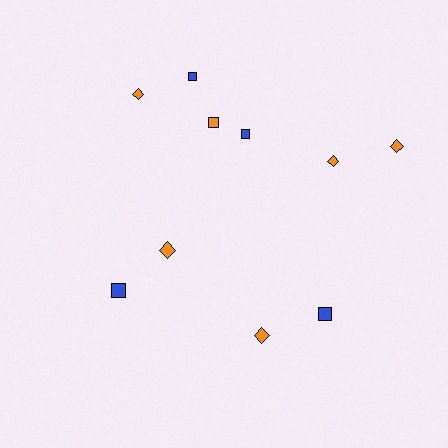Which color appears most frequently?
Orange, with 6 objects.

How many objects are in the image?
There are 10 objects.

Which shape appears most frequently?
Diamond, with 5 objects.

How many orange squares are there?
There is 1 orange square.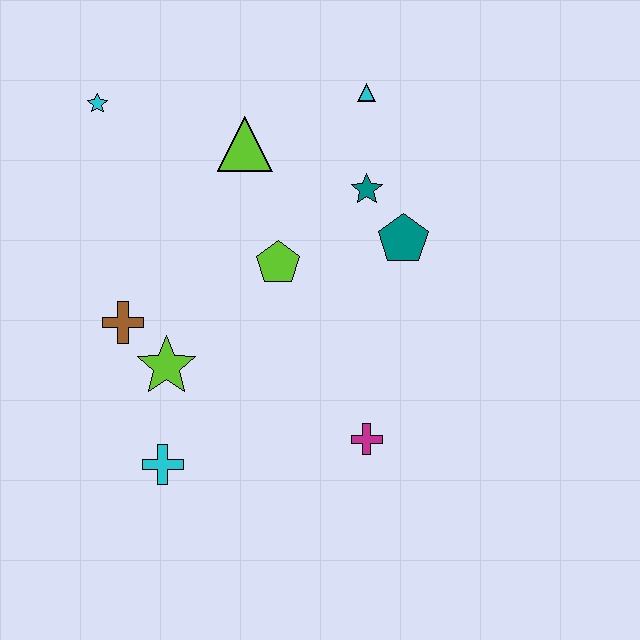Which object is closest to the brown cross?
The lime star is closest to the brown cross.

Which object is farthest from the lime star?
The cyan triangle is farthest from the lime star.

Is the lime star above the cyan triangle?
No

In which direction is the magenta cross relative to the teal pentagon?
The magenta cross is below the teal pentagon.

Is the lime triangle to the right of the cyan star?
Yes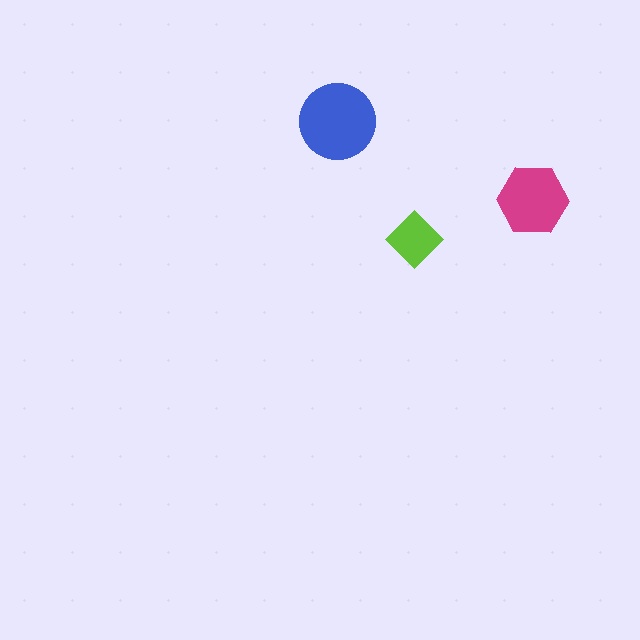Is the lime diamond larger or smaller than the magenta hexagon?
Smaller.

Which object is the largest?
The blue circle.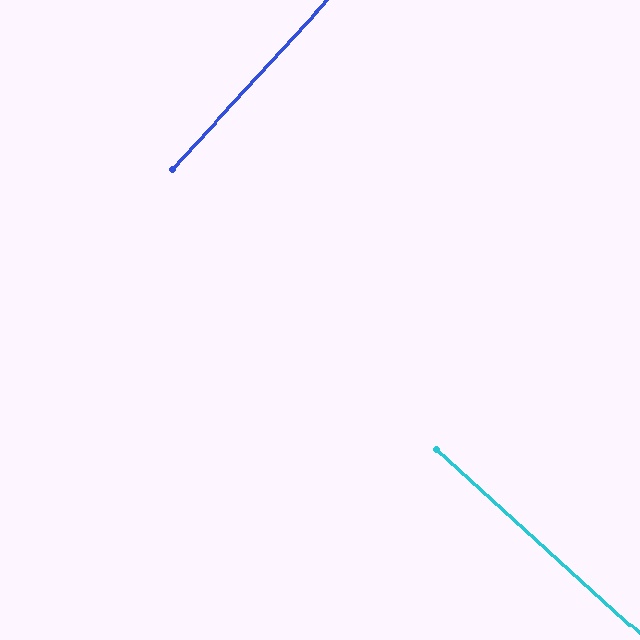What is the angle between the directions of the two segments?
Approximately 90 degrees.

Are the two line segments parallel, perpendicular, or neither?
Perpendicular — they meet at approximately 90°.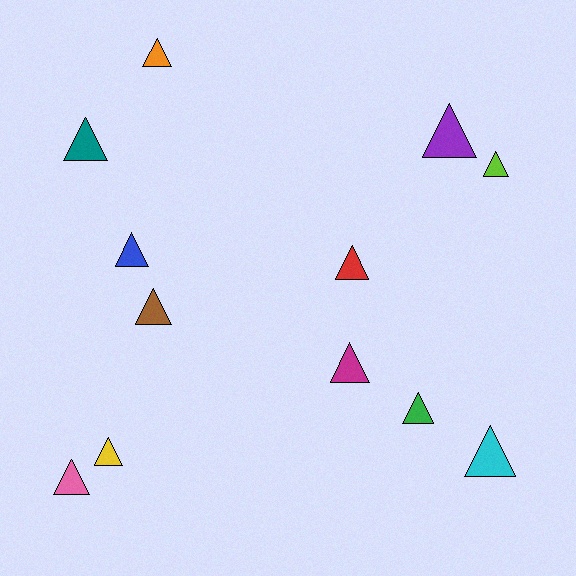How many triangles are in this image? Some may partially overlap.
There are 12 triangles.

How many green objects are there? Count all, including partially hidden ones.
There is 1 green object.